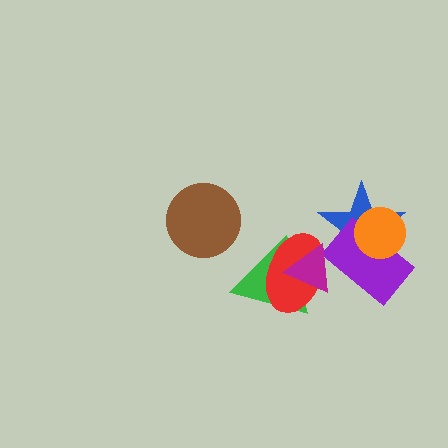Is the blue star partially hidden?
Yes, it is partially covered by another shape.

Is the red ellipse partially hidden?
Yes, it is partially covered by another shape.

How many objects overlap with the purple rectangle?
3 objects overlap with the purple rectangle.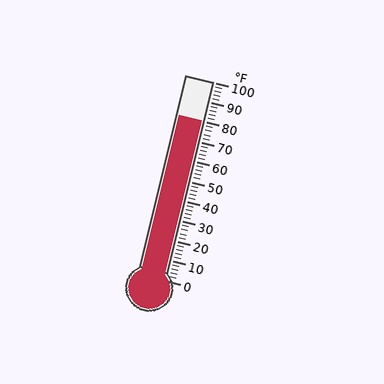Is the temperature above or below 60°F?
The temperature is above 60°F.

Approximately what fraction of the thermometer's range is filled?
The thermometer is filled to approximately 80% of its range.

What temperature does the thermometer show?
The thermometer shows approximately 80°F.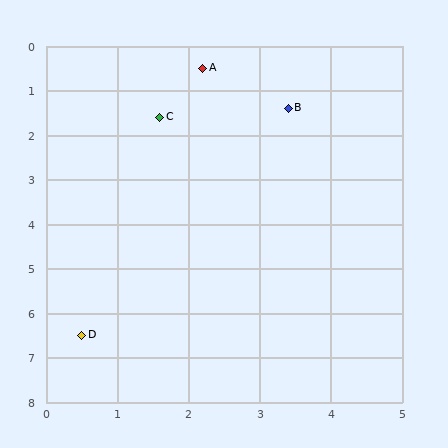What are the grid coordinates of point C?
Point C is at approximately (1.6, 1.6).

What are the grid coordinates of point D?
Point D is at approximately (0.5, 6.5).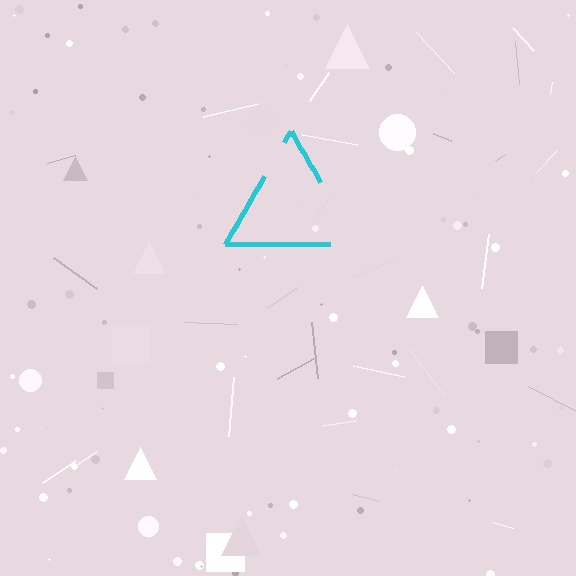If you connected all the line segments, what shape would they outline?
They would outline a triangle.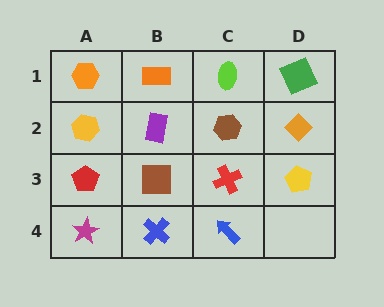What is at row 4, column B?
A blue cross.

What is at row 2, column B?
A purple rectangle.